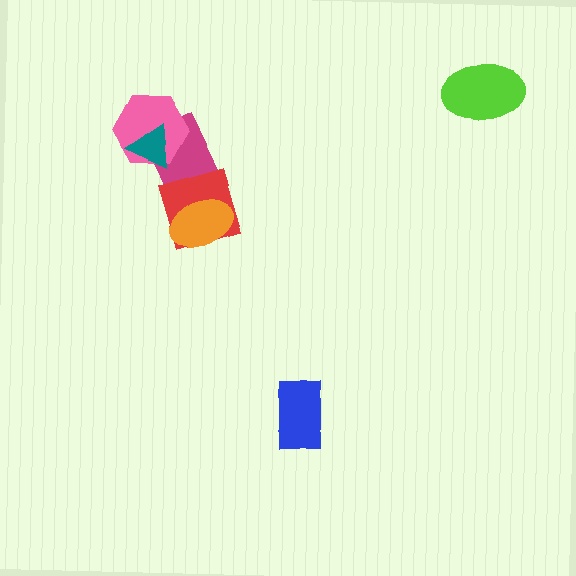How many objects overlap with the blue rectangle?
0 objects overlap with the blue rectangle.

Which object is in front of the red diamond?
The orange ellipse is in front of the red diamond.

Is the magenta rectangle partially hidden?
Yes, it is partially covered by another shape.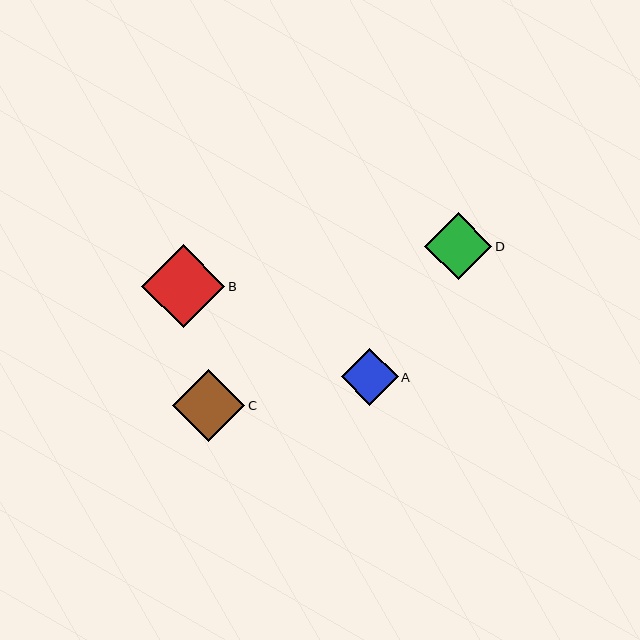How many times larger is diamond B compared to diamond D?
Diamond B is approximately 1.2 times the size of diamond D.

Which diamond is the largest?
Diamond B is the largest with a size of approximately 84 pixels.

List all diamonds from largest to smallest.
From largest to smallest: B, C, D, A.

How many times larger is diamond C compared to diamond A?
Diamond C is approximately 1.3 times the size of diamond A.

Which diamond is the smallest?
Diamond A is the smallest with a size of approximately 57 pixels.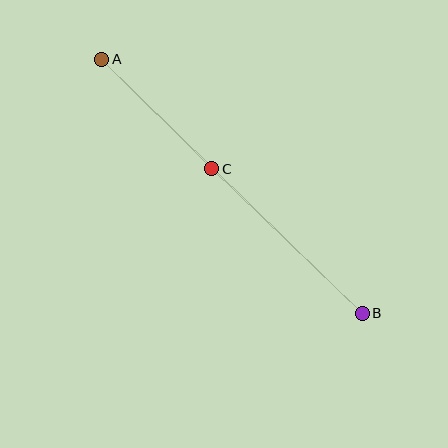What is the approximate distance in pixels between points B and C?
The distance between B and C is approximately 209 pixels.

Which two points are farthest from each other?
Points A and B are farthest from each other.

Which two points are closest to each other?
Points A and C are closest to each other.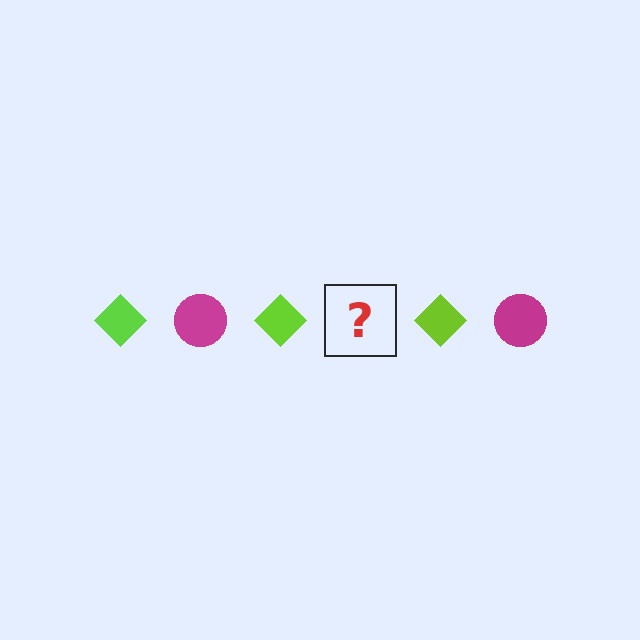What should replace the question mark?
The question mark should be replaced with a magenta circle.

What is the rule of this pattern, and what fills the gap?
The rule is that the pattern alternates between lime diamond and magenta circle. The gap should be filled with a magenta circle.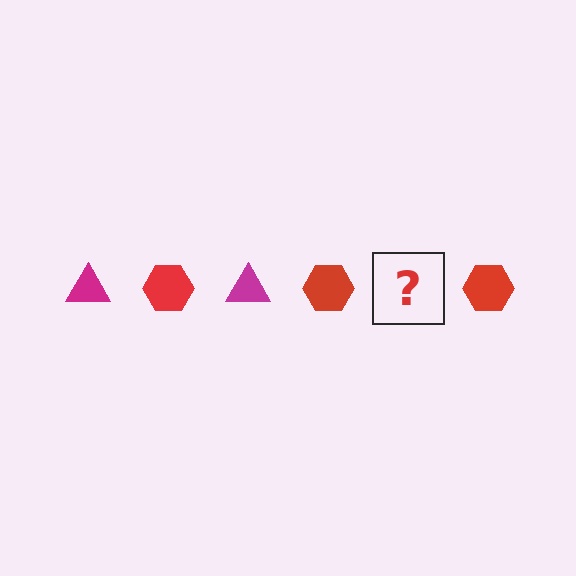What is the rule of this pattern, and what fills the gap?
The rule is that the pattern alternates between magenta triangle and red hexagon. The gap should be filled with a magenta triangle.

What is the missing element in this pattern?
The missing element is a magenta triangle.